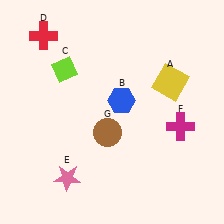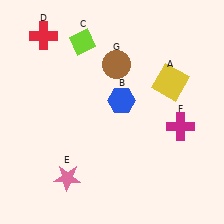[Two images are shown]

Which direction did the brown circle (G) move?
The brown circle (G) moved up.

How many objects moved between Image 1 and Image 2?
2 objects moved between the two images.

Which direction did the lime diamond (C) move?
The lime diamond (C) moved up.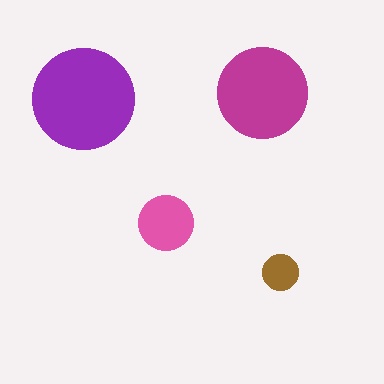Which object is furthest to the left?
The purple circle is leftmost.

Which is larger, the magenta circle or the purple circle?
The purple one.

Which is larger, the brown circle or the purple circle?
The purple one.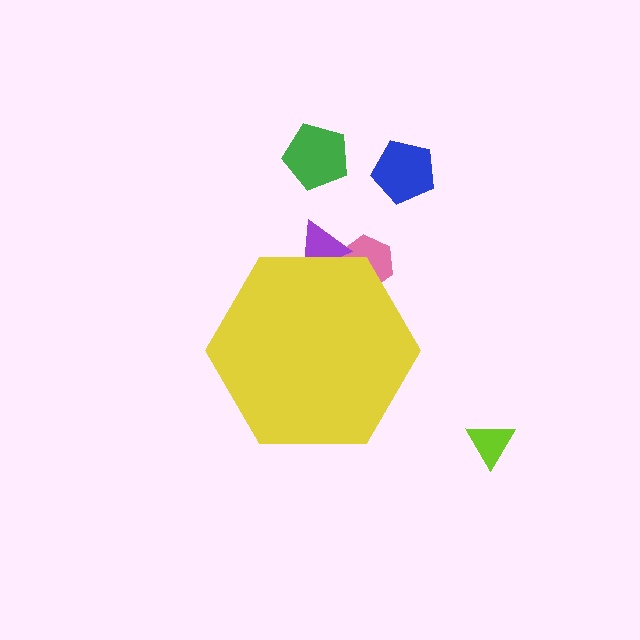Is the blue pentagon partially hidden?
No, the blue pentagon is fully visible.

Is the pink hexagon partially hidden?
Yes, the pink hexagon is partially hidden behind the yellow hexagon.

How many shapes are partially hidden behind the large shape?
2 shapes are partially hidden.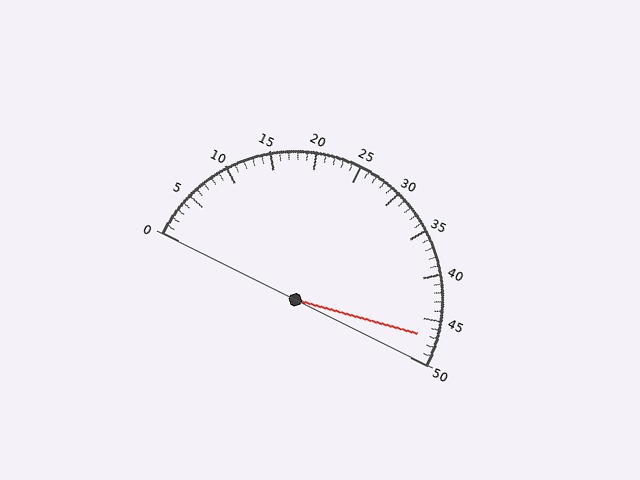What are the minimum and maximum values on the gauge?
The gauge ranges from 0 to 50.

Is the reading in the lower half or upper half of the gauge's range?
The reading is in the upper half of the range (0 to 50).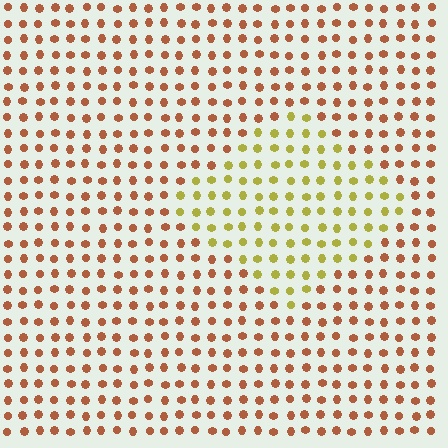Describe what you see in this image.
The image is filled with small brown elements in a uniform arrangement. A diamond-shaped region is visible where the elements are tinted to a slightly different hue, forming a subtle color boundary.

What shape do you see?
I see a diamond.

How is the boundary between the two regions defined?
The boundary is defined purely by a slight shift in hue (about 46 degrees). Spacing, size, and orientation are identical on both sides.